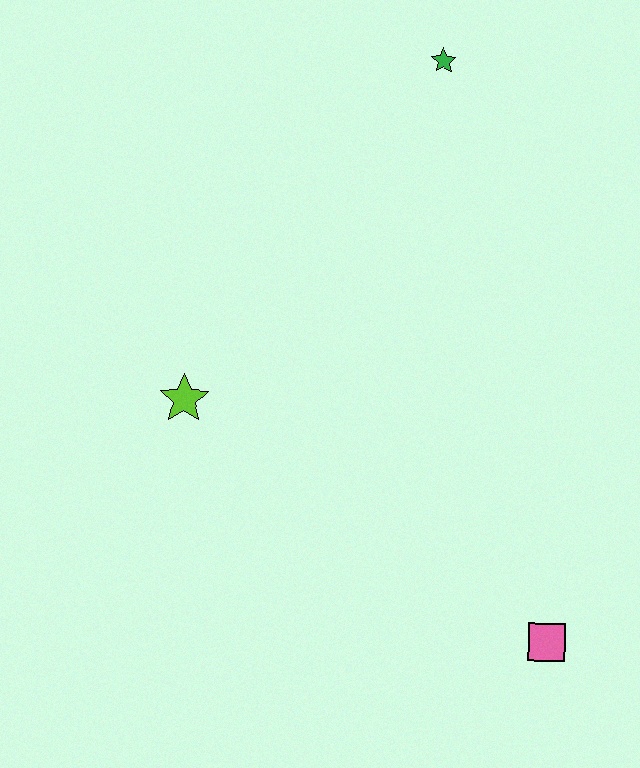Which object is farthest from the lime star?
The pink square is farthest from the lime star.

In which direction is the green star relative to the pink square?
The green star is above the pink square.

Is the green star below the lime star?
No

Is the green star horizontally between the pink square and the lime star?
Yes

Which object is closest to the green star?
The lime star is closest to the green star.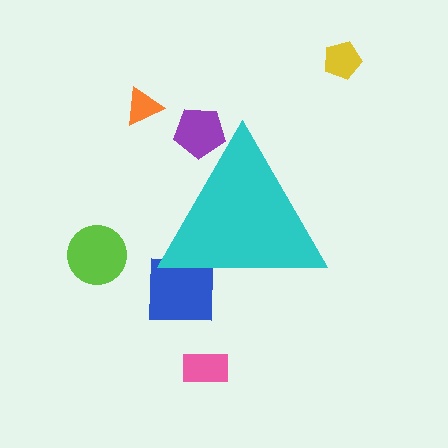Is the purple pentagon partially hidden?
Yes, the purple pentagon is partially hidden behind the cyan triangle.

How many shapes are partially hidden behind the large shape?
2 shapes are partially hidden.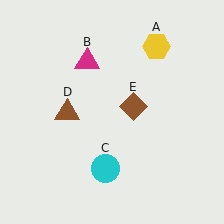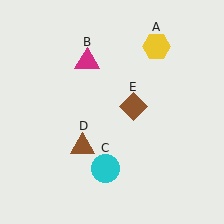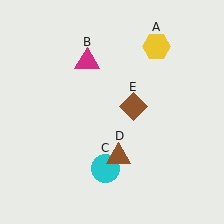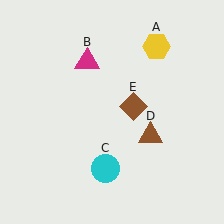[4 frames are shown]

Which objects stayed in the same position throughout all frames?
Yellow hexagon (object A) and magenta triangle (object B) and cyan circle (object C) and brown diamond (object E) remained stationary.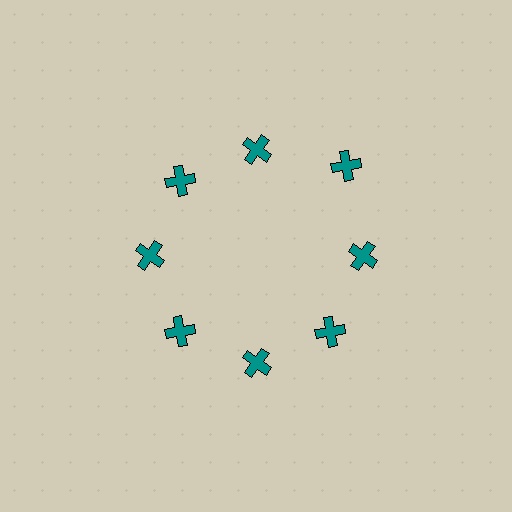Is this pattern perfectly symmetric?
No. The 8 teal crosses are arranged in a ring, but one element near the 2 o'clock position is pushed outward from the center, breaking the 8-fold rotational symmetry.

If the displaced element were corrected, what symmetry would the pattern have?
It would have 8-fold rotational symmetry — the pattern would map onto itself every 45 degrees.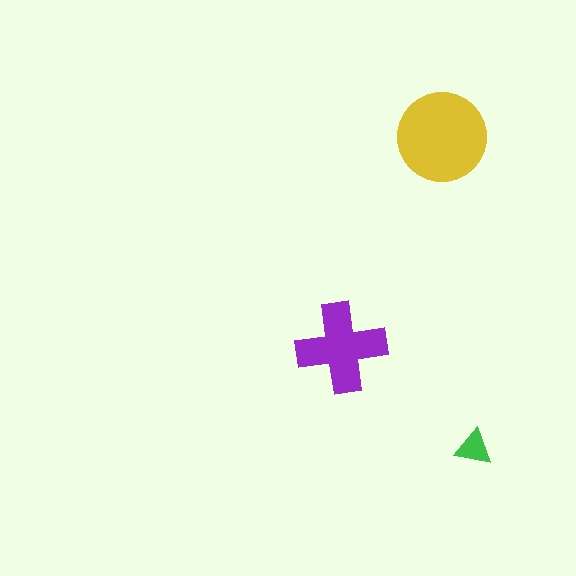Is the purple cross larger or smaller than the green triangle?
Larger.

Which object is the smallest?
The green triangle.